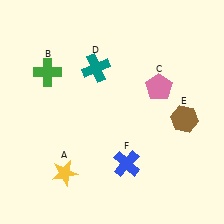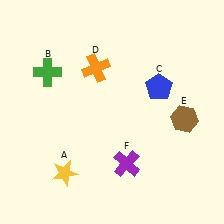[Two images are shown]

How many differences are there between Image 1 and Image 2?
There are 3 differences between the two images.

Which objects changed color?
C changed from pink to blue. D changed from teal to orange. F changed from blue to purple.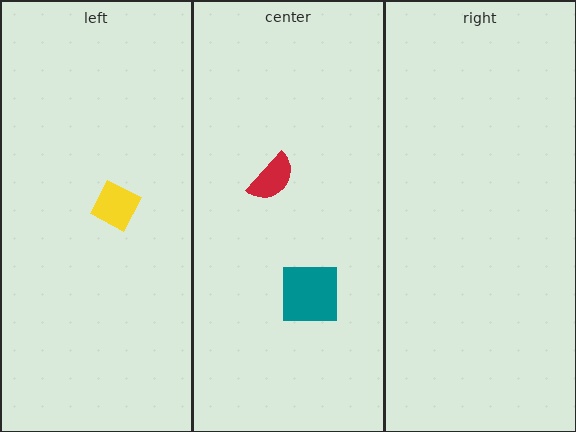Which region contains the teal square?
The center region.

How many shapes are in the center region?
2.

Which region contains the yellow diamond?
The left region.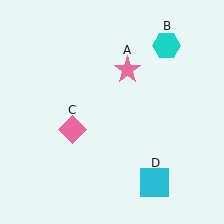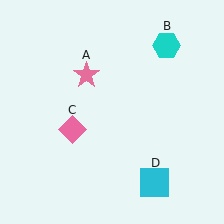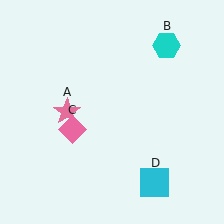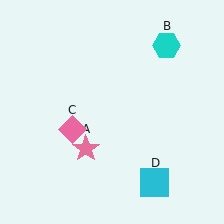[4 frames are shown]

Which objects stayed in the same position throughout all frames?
Cyan hexagon (object B) and pink diamond (object C) and cyan square (object D) remained stationary.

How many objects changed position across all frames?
1 object changed position: pink star (object A).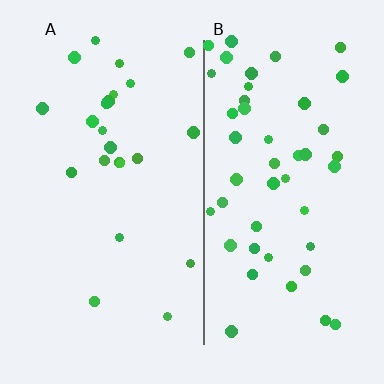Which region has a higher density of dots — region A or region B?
B (the right).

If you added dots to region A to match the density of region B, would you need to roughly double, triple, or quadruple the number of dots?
Approximately double.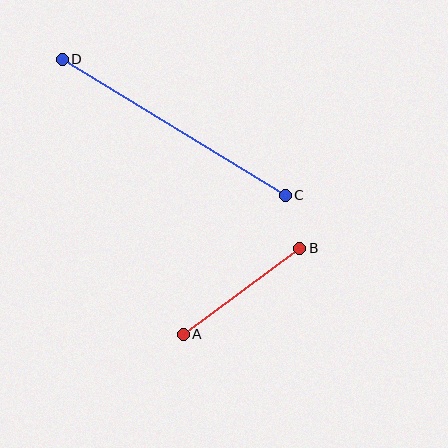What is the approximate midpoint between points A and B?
The midpoint is at approximately (241, 291) pixels.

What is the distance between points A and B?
The distance is approximately 145 pixels.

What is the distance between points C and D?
The distance is approximately 261 pixels.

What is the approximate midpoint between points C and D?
The midpoint is at approximately (174, 127) pixels.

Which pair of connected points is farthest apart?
Points C and D are farthest apart.